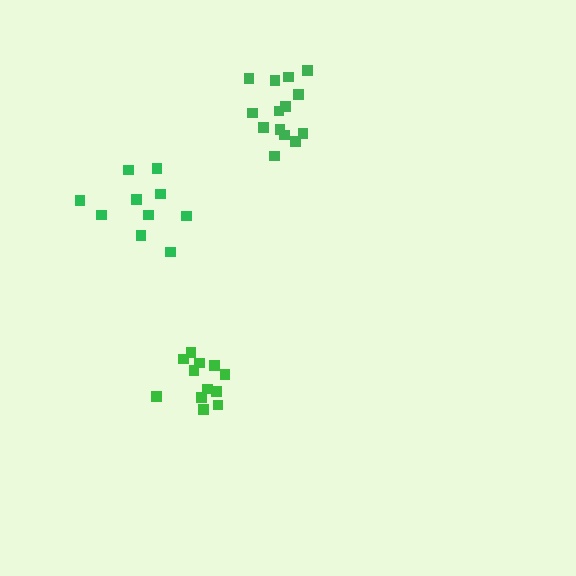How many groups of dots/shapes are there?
There are 3 groups.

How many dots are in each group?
Group 1: 14 dots, Group 2: 12 dots, Group 3: 10 dots (36 total).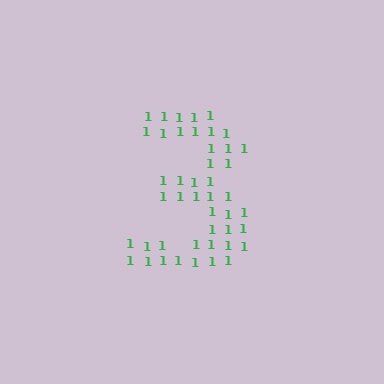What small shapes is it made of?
It is made of small digit 1's.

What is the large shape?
The large shape is the digit 3.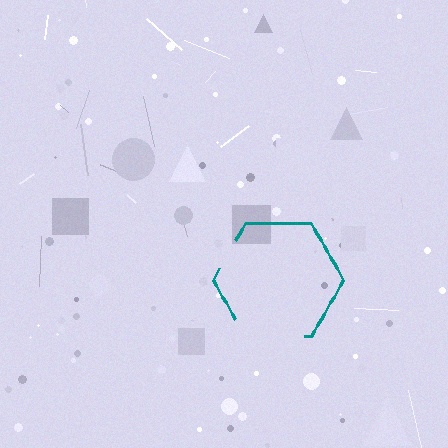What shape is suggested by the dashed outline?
The dashed outline suggests a hexagon.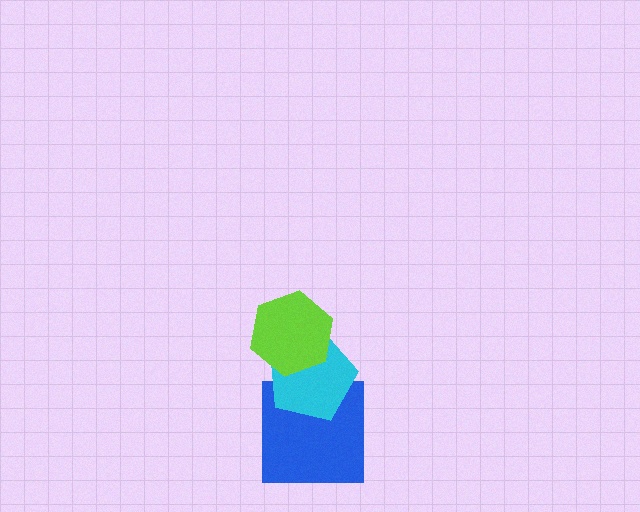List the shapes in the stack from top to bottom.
From top to bottom: the lime hexagon, the cyan pentagon, the blue square.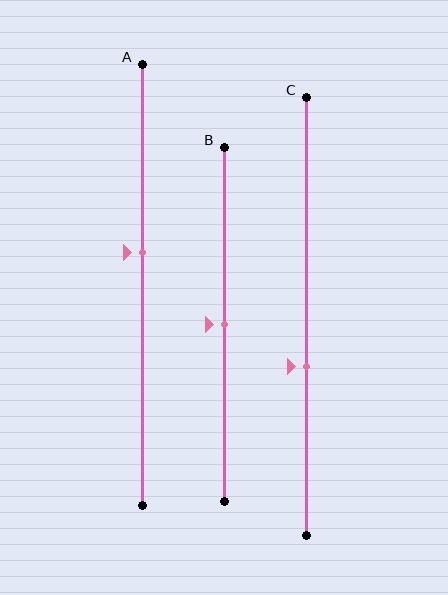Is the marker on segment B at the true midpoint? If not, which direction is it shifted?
Yes, the marker on segment B is at the true midpoint.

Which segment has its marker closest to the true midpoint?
Segment B has its marker closest to the true midpoint.